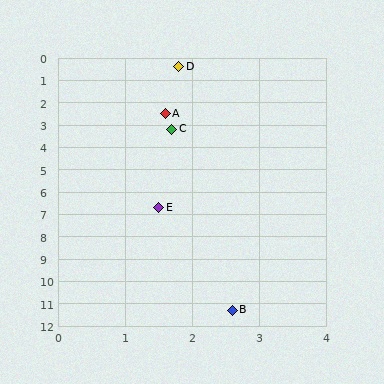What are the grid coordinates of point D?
Point D is at approximately (1.8, 0.4).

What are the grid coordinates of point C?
Point C is at approximately (1.7, 3.2).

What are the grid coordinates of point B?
Point B is at approximately (2.6, 11.3).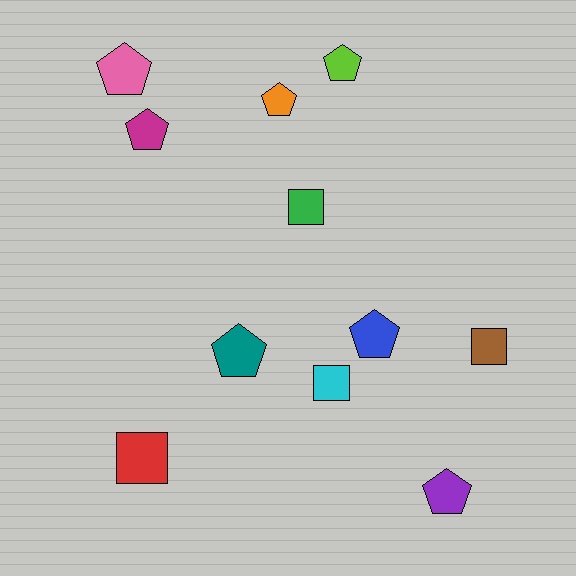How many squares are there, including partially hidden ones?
There are 4 squares.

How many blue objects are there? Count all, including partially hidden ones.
There is 1 blue object.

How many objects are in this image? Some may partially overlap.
There are 11 objects.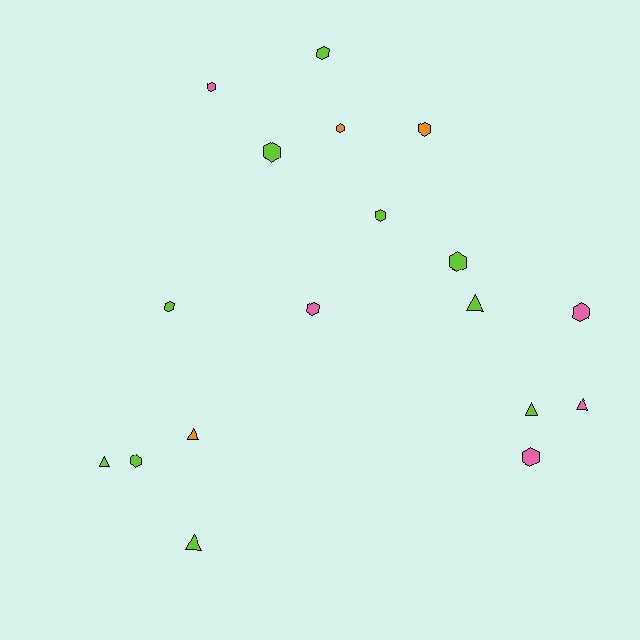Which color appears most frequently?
Lime, with 10 objects.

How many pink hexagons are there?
There are 4 pink hexagons.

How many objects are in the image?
There are 18 objects.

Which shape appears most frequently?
Hexagon, with 12 objects.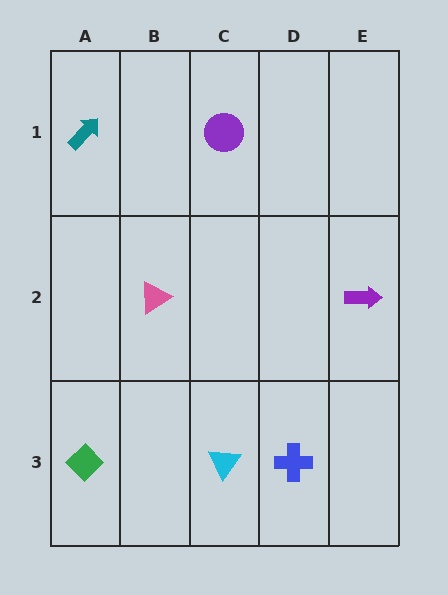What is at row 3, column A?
A green diamond.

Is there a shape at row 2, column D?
No, that cell is empty.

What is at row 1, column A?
A teal arrow.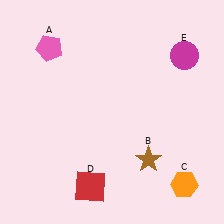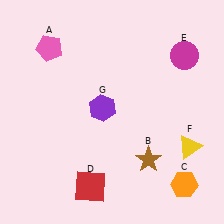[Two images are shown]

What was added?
A yellow triangle (F), a purple hexagon (G) were added in Image 2.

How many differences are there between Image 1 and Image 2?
There are 2 differences between the two images.